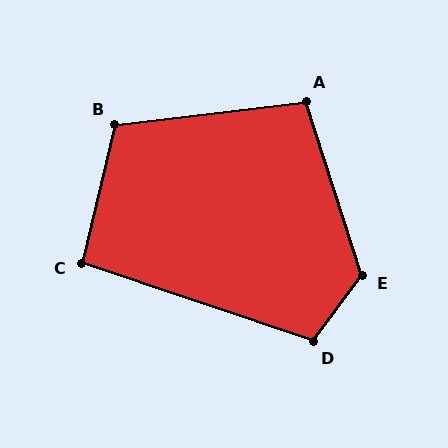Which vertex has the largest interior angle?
E, at approximately 126 degrees.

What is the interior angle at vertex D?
Approximately 108 degrees (obtuse).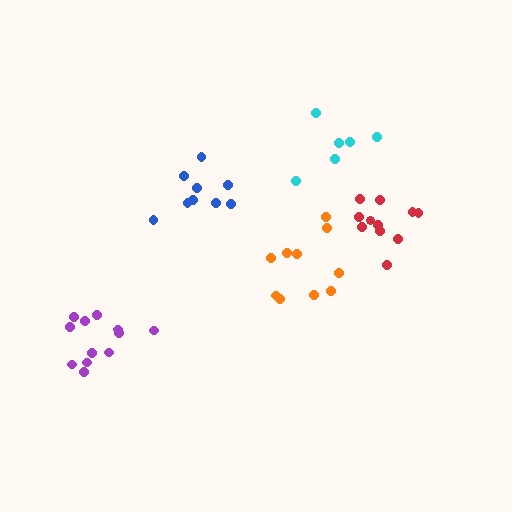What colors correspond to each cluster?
The clusters are colored: cyan, orange, purple, blue, red.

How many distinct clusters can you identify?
There are 5 distinct clusters.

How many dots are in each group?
Group 1: 6 dots, Group 2: 11 dots, Group 3: 12 dots, Group 4: 9 dots, Group 5: 11 dots (49 total).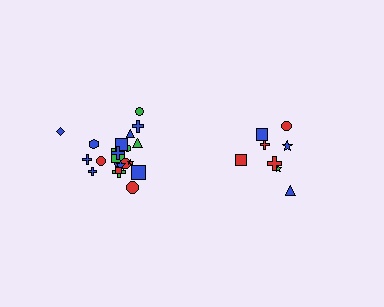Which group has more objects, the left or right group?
The left group.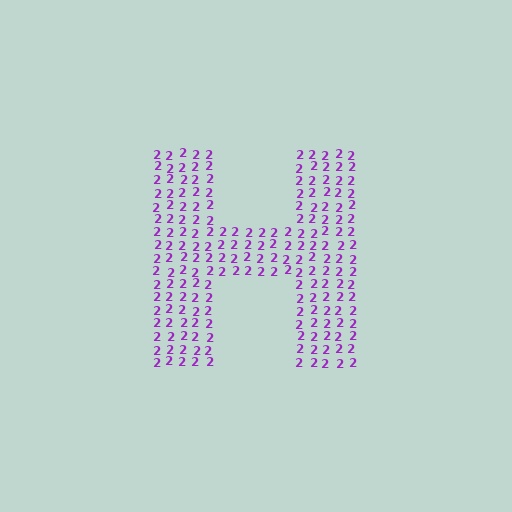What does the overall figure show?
The overall figure shows the letter H.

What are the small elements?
The small elements are digit 2's.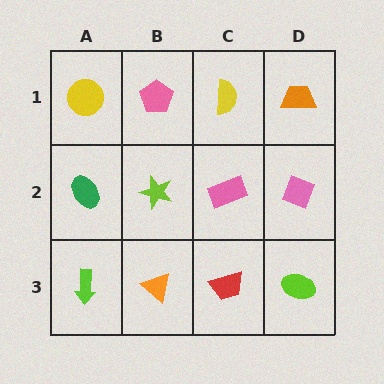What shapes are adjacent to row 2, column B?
A pink pentagon (row 1, column B), an orange triangle (row 3, column B), a green ellipse (row 2, column A), a pink rectangle (row 2, column C).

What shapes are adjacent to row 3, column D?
A pink diamond (row 2, column D), a red trapezoid (row 3, column C).